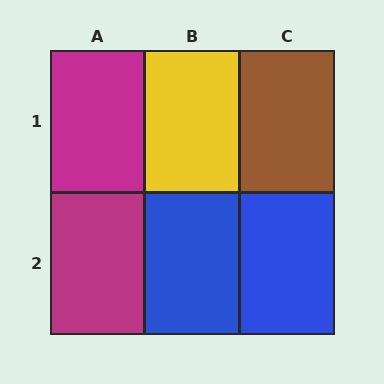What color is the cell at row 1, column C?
Brown.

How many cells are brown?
1 cell is brown.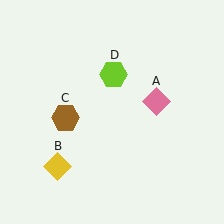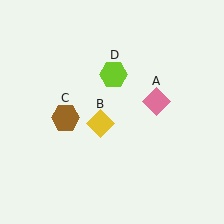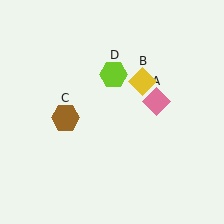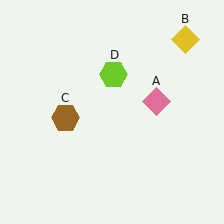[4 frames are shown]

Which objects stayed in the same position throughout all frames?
Pink diamond (object A) and brown hexagon (object C) and lime hexagon (object D) remained stationary.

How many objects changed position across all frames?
1 object changed position: yellow diamond (object B).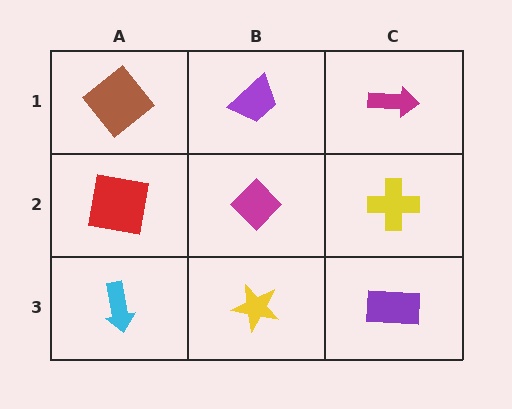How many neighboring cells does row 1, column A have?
2.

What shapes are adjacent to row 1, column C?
A yellow cross (row 2, column C), a purple trapezoid (row 1, column B).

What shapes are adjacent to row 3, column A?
A red square (row 2, column A), a yellow star (row 3, column B).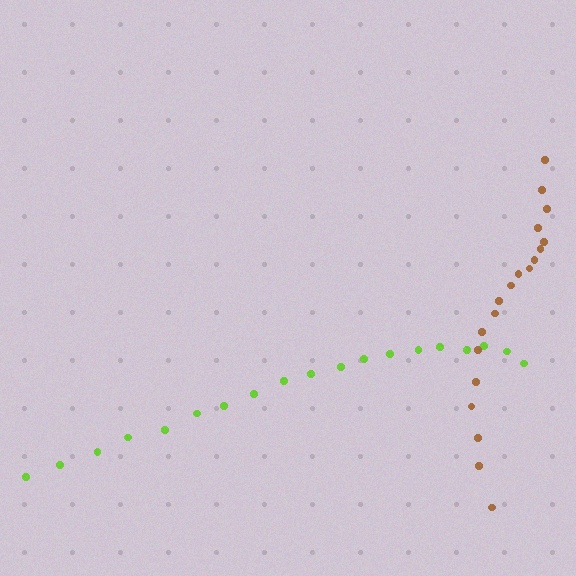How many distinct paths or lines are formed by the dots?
There are 2 distinct paths.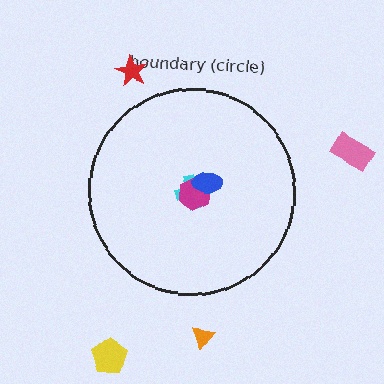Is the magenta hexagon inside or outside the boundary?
Inside.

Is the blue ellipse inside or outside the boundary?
Inside.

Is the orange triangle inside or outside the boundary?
Outside.